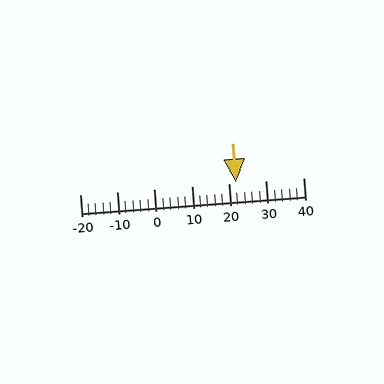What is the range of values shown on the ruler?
The ruler shows values from -20 to 40.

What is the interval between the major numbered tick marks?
The major tick marks are spaced 10 units apart.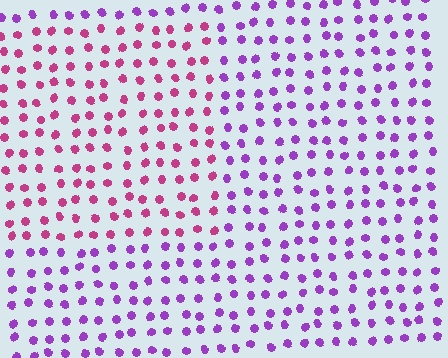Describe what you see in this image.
The image is filled with small purple elements in a uniform arrangement. A rectangle-shaped region is visible where the elements are tinted to a slightly different hue, forming a subtle color boundary.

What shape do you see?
I see a rectangle.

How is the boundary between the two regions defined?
The boundary is defined purely by a slight shift in hue (about 44 degrees). Spacing, size, and orientation are identical on both sides.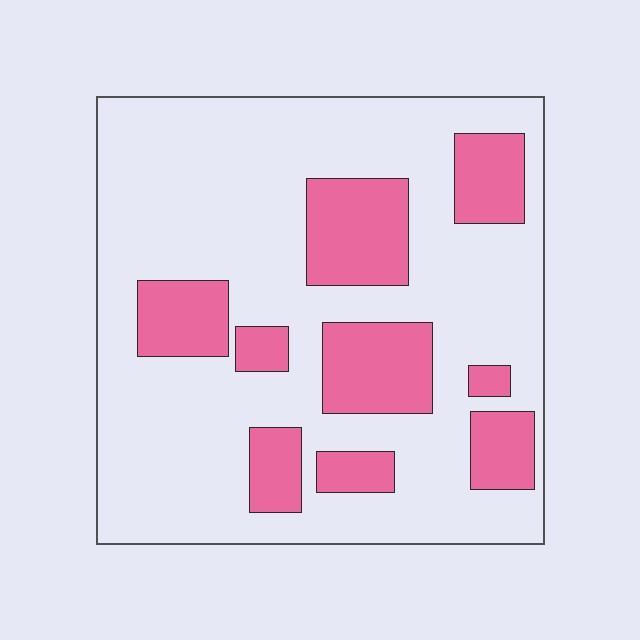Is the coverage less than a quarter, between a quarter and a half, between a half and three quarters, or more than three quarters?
Between a quarter and a half.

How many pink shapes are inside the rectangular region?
9.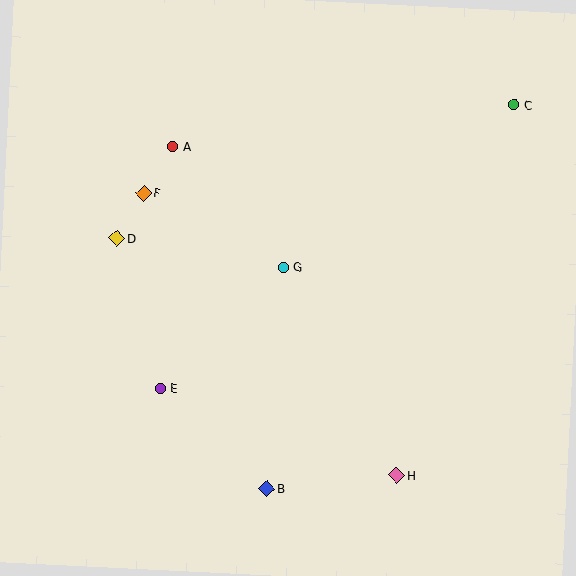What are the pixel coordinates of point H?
Point H is at (397, 475).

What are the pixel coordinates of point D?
Point D is at (117, 238).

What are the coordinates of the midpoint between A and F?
The midpoint between A and F is at (158, 170).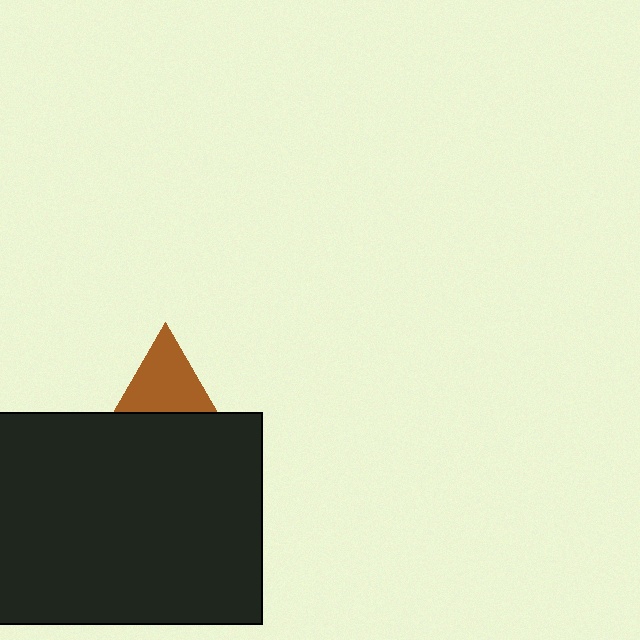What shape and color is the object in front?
The object in front is a black rectangle.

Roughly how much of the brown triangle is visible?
About half of it is visible (roughly 58%).